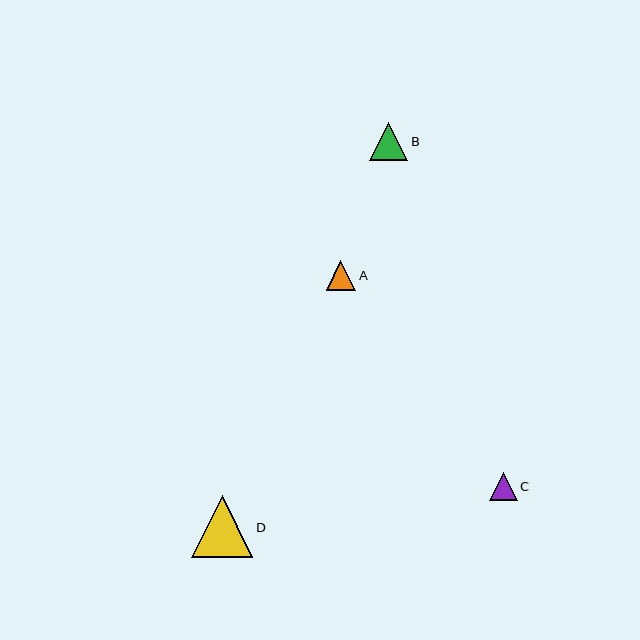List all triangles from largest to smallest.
From largest to smallest: D, B, A, C.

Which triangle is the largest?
Triangle D is the largest with a size of approximately 62 pixels.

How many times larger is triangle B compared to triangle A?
Triangle B is approximately 1.3 times the size of triangle A.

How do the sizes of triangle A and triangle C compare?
Triangle A and triangle C are approximately the same size.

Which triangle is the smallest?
Triangle C is the smallest with a size of approximately 28 pixels.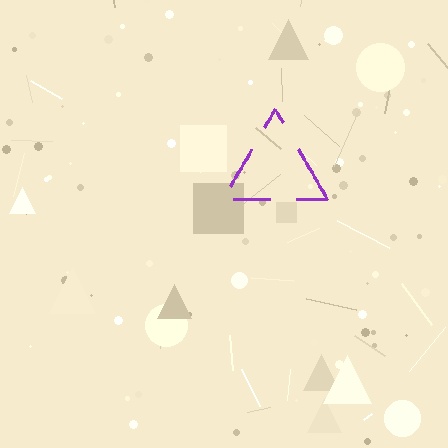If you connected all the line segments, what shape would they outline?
They would outline a triangle.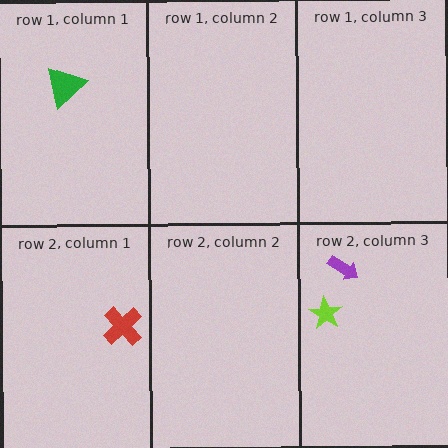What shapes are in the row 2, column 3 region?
The lime star, the purple arrow.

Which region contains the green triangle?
The row 1, column 1 region.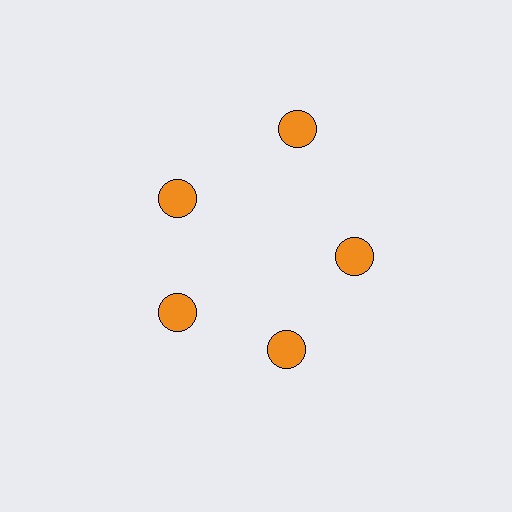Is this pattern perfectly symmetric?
No. The 5 orange circles are arranged in a ring, but one element near the 1 o'clock position is pushed outward from the center, breaking the 5-fold rotational symmetry.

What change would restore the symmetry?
The symmetry would be restored by moving it inward, back onto the ring so that all 5 circles sit at equal angles and equal distance from the center.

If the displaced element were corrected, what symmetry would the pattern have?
It would have 5-fold rotational symmetry — the pattern would map onto itself every 72 degrees.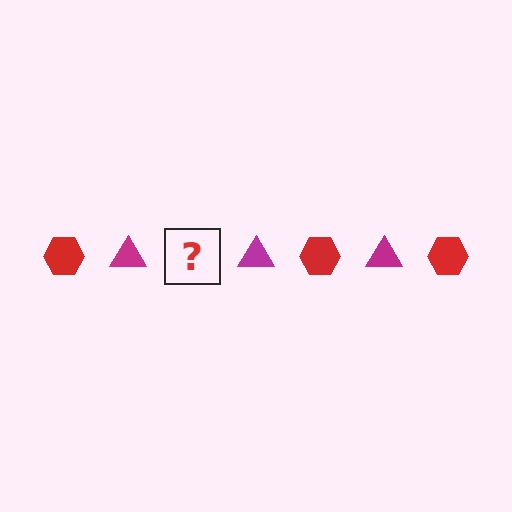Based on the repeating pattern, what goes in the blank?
The blank should be a red hexagon.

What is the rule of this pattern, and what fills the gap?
The rule is that the pattern alternates between red hexagon and magenta triangle. The gap should be filled with a red hexagon.